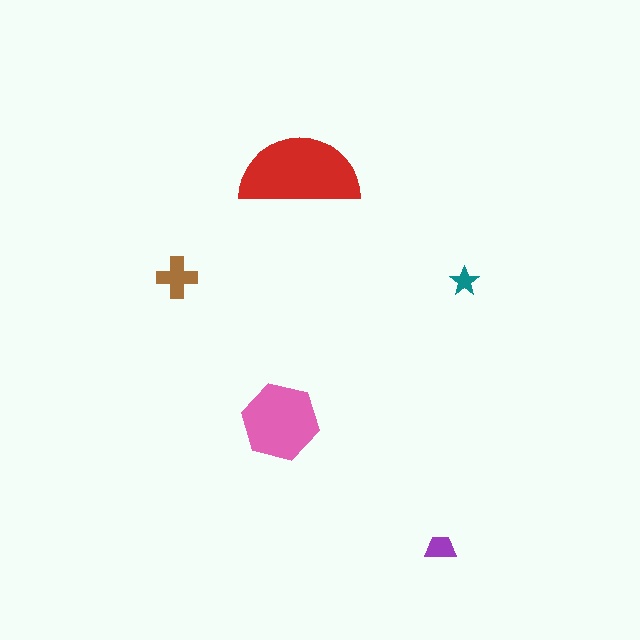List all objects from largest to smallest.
The red semicircle, the pink hexagon, the brown cross, the purple trapezoid, the teal star.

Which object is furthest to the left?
The brown cross is leftmost.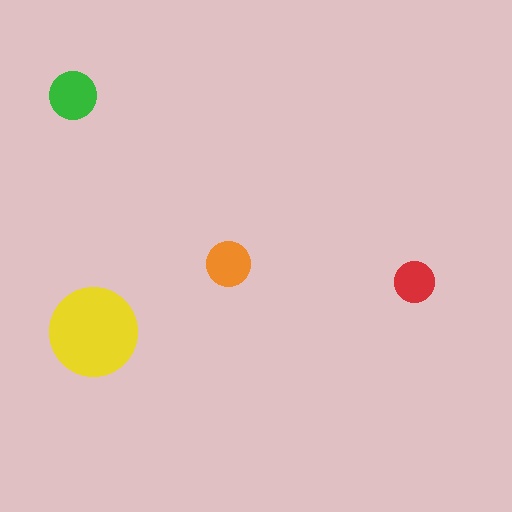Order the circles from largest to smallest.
the yellow one, the green one, the orange one, the red one.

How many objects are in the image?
There are 4 objects in the image.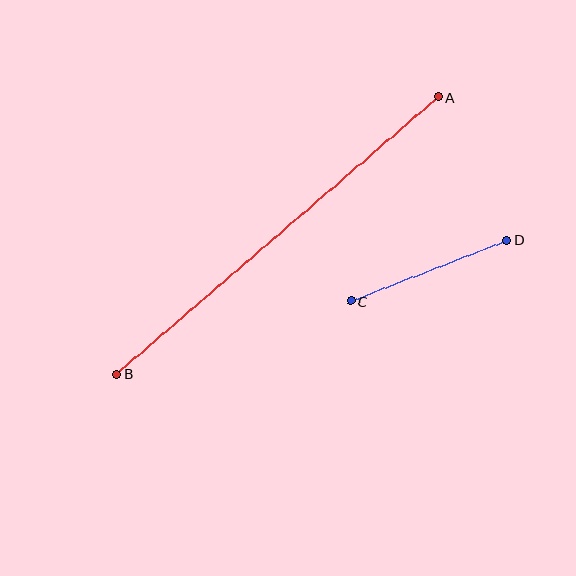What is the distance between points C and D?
The distance is approximately 167 pixels.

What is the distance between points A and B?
The distance is approximately 425 pixels.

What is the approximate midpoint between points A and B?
The midpoint is at approximately (277, 236) pixels.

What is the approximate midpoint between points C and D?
The midpoint is at approximately (429, 271) pixels.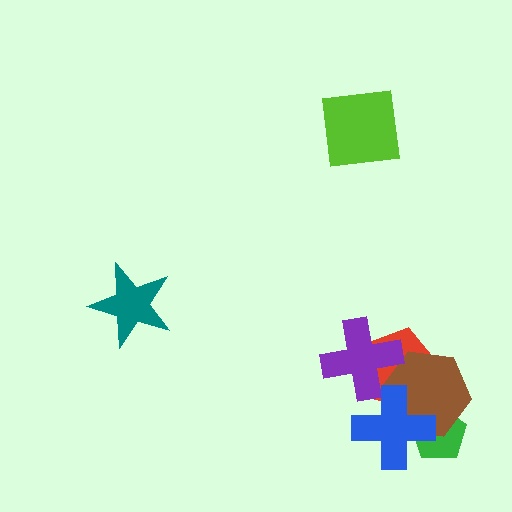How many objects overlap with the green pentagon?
2 objects overlap with the green pentagon.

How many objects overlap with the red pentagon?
3 objects overlap with the red pentagon.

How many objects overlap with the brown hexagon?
4 objects overlap with the brown hexagon.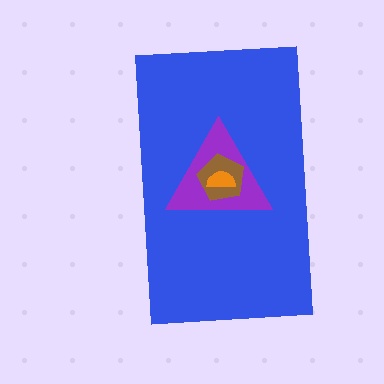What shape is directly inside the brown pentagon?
The orange semicircle.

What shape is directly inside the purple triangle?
The brown pentagon.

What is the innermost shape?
The orange semicircle.